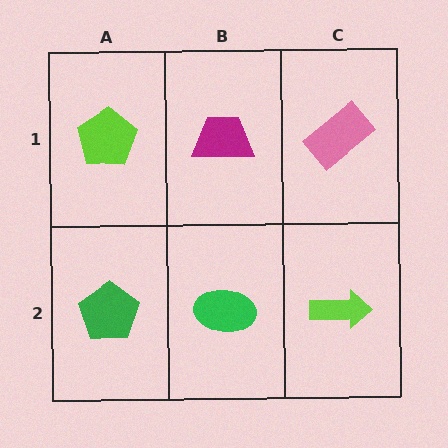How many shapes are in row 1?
3 shapes.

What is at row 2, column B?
A green ellipse.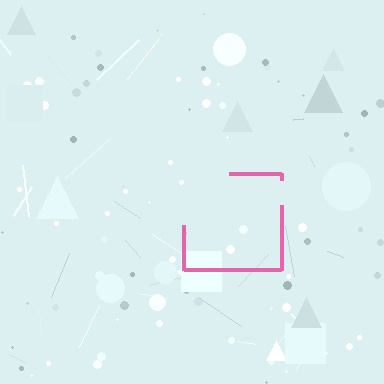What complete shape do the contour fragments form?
The contour fragments form a square.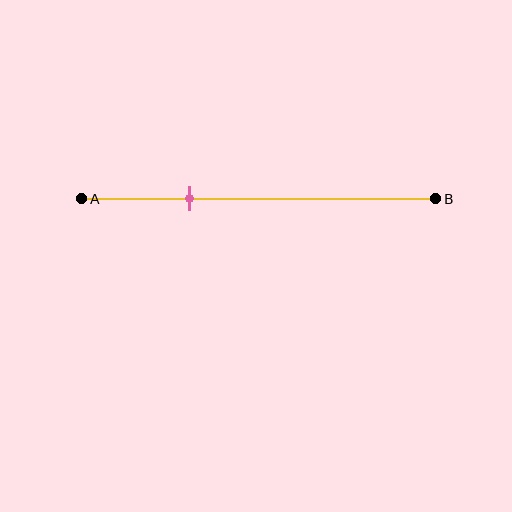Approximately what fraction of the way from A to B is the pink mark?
The pink mark is approximately 30% of the way from A to B.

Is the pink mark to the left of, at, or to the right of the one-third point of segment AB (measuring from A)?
The pink mark is approximately at the one-third point of segment AB.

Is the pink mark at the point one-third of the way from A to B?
Yes, the mark is approximately at the one-third point.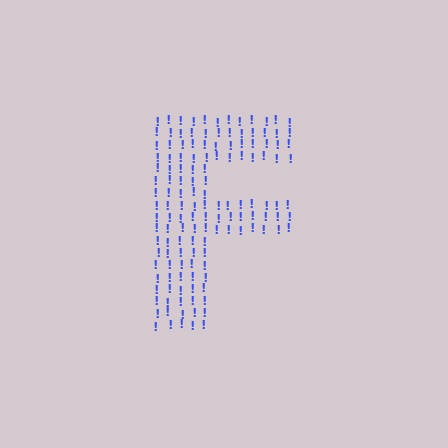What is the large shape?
The large shape is the letter F.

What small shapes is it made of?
It is made of small exclamation marks.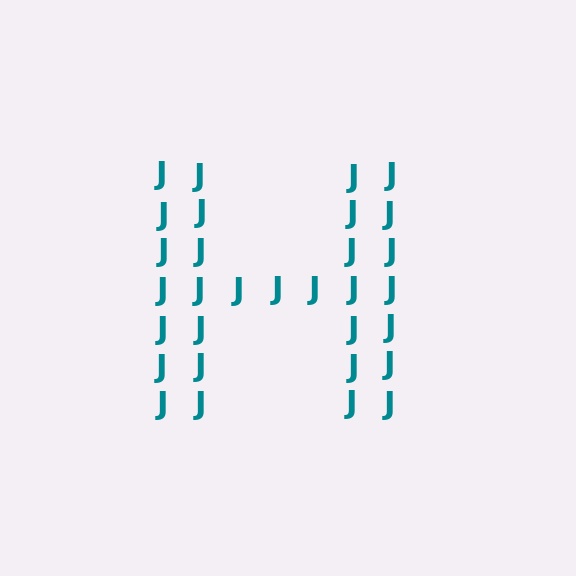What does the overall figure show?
The overall figure shows the letter H.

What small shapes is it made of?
It is made of small letter J's.